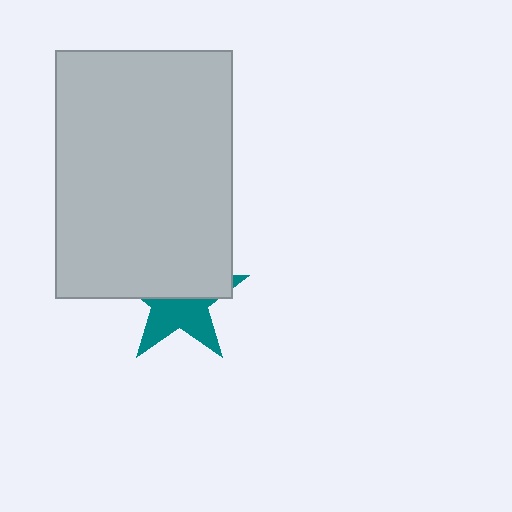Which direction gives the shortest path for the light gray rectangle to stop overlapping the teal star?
Moving up gives the shortest separation.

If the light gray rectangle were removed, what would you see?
You would see the complete teal star.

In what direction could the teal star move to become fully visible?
The teal star could move down. That would shift it out from behind the light gray rectangle entirely.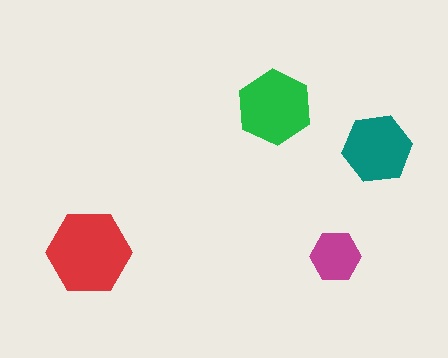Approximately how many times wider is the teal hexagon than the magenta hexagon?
About 1.5 times wider.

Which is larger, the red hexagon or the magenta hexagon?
The red one.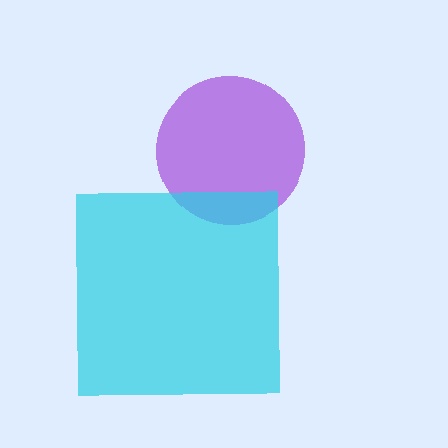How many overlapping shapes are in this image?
There are 2 overlapping shapes in the image.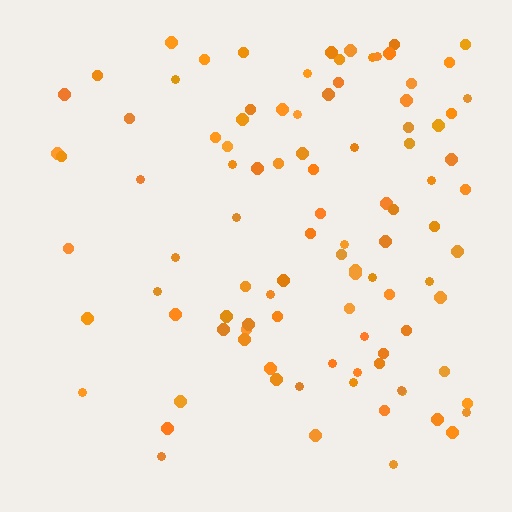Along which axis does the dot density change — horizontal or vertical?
Horizontal.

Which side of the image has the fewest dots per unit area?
The left.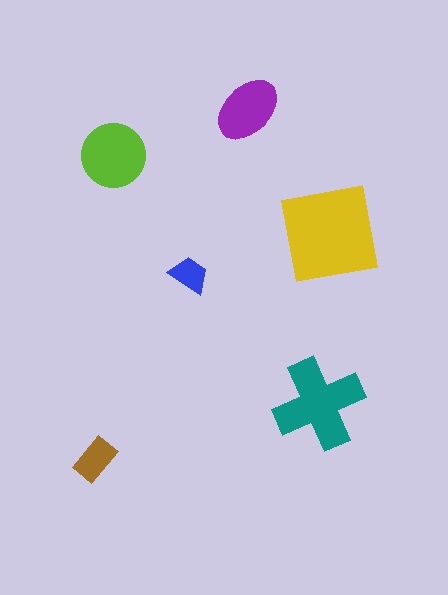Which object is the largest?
The yellow square.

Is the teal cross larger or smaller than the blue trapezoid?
Larger.